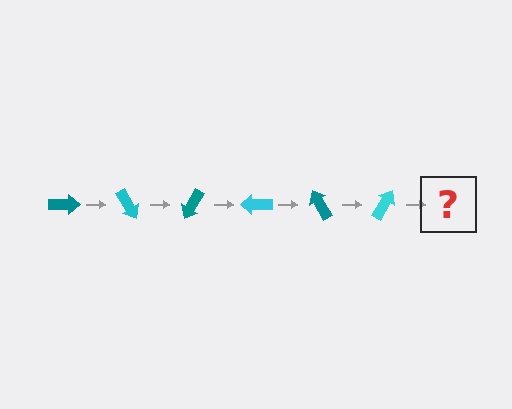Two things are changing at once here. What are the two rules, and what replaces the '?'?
The two rules are that it rotates 60 degrees each step and the color cycles through teal and cyan. The '?' should be a teal arrow, rotated 360 degrees from the start.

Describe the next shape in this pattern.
It should be a teal arrow, rotated 360 degrees from the start.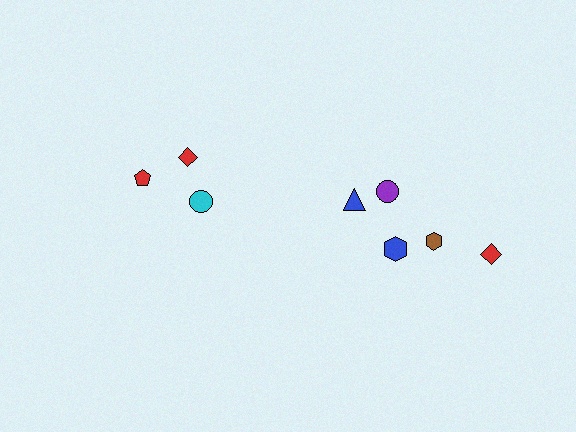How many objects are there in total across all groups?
There are 8 objects.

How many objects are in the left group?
There are 3 objects.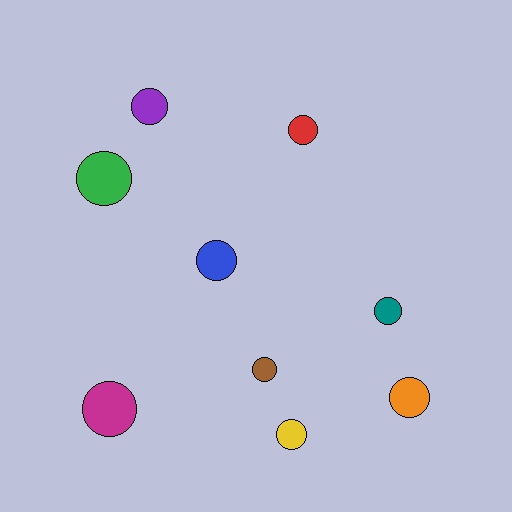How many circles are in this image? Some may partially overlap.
There are 9 circles.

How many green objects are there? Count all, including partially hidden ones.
There is 1 green object.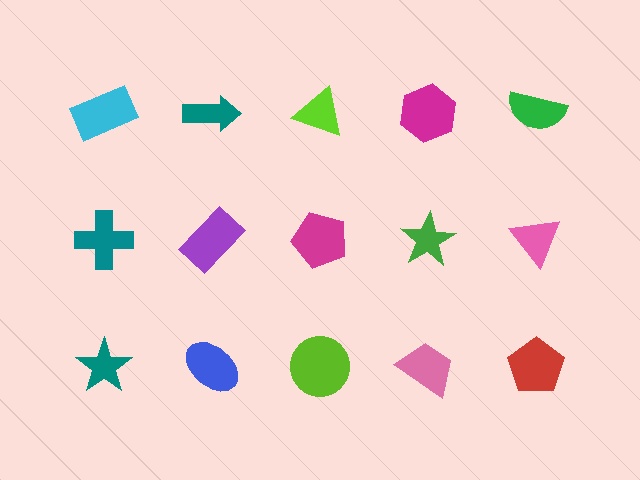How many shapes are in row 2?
5 shapes.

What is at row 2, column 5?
A pink triangle.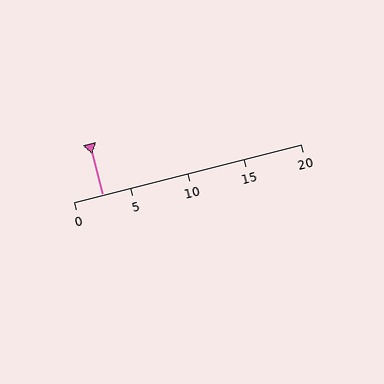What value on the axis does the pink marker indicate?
The marker indicates approximately 2.5.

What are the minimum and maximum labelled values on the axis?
The axis runs from 0 to 20.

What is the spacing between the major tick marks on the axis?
The major ticks are spaced 5 apart.